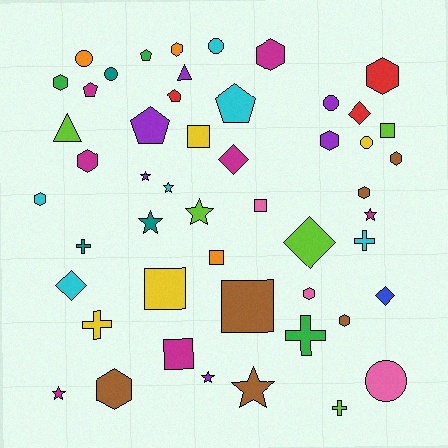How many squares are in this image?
There are 7 squares.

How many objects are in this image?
There are 50 objects.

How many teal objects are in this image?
There are 3 teal objects.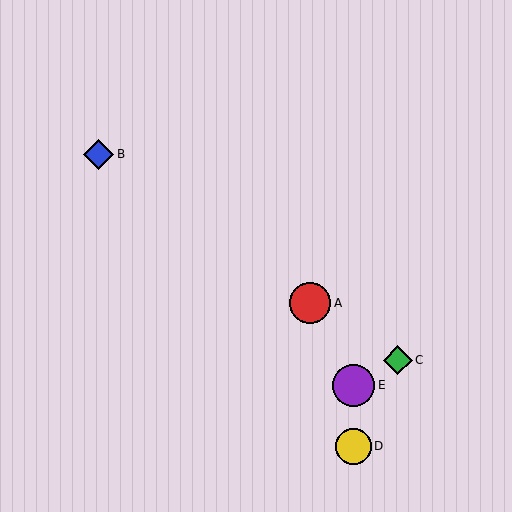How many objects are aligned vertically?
2 objects (D, E) are aligned vertically.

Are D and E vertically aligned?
Yes, both are at x≈354.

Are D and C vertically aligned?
No, D is at x≈354 and C is at x≈398.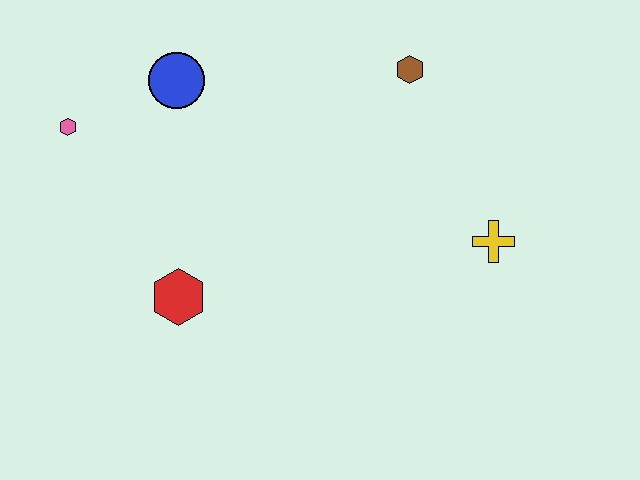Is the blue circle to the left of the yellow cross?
Yes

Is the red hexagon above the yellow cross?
No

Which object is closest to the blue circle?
The pink hexagon is closest to the blue circle.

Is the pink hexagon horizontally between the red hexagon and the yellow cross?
No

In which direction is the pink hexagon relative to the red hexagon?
The pink hexagon is above the red hexagon.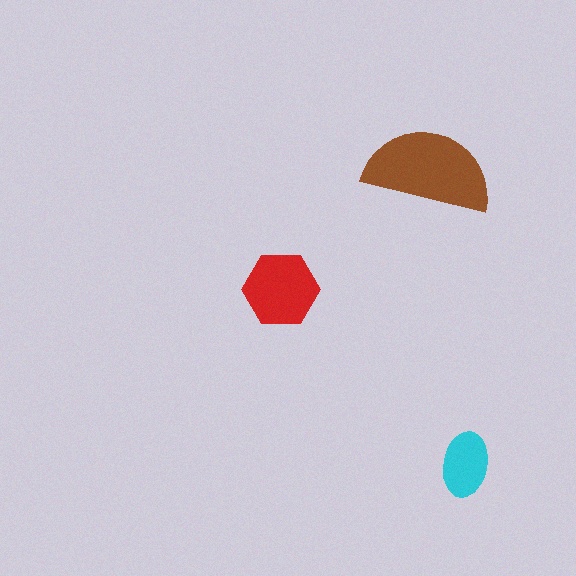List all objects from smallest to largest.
The cyan ellipse, the red hexagon, the brown semicircle.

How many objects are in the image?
There are 3 objects in the image.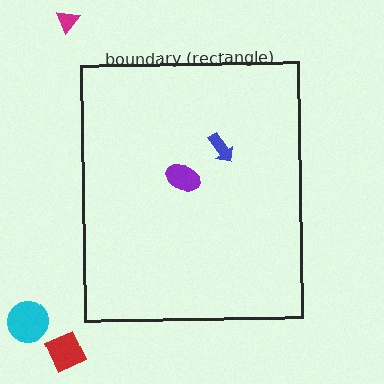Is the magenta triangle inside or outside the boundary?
Outside.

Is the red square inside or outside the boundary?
Outside.